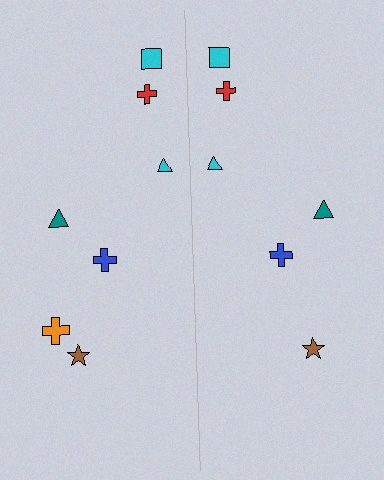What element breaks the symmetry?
A orange cross is missing from the right side.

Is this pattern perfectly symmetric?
No, the pattern is not perfectly symmetric. A orange cross is missing from the right side.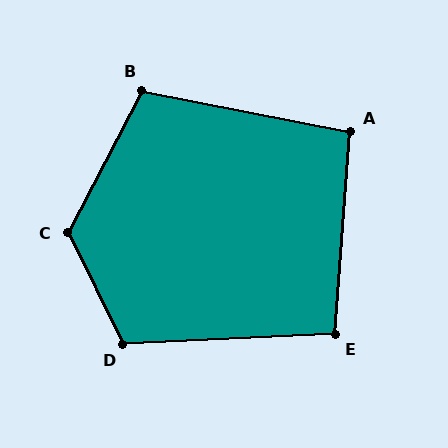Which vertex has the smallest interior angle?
A, at approximately 97 degrees.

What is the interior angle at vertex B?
Approximately 106 degrees (obtuse).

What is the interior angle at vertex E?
Approximately 97 degrees (obtuse).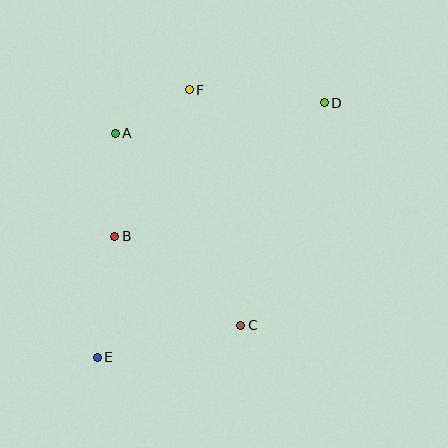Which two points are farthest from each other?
Points D and E are farthest from each other.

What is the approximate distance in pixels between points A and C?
The distance between A and C is approximately 229 pixels.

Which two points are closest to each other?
Points A and F are closest to each other.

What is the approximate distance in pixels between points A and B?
The distance between A and B is approximately 103 pixels.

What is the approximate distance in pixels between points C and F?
The distance between C and F is approximately 241 pixels.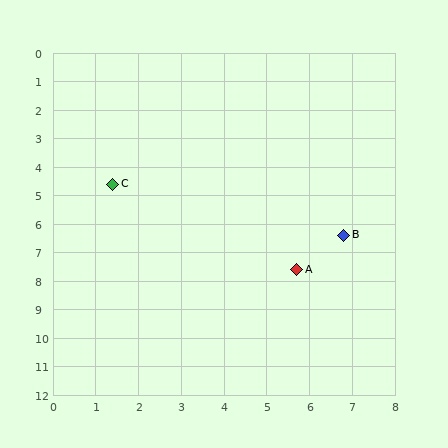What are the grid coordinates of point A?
Point A is at approximately (5.7, 7.6).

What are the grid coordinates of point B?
Point B is at approximately (6.8, 6.4).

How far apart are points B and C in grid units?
Points B and C are about 5.7 grid units apart.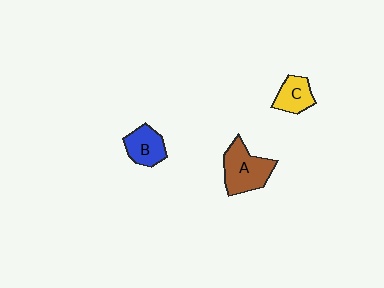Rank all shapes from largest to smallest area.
From largest to smallest: A (brown), B (blue), C (yellow).